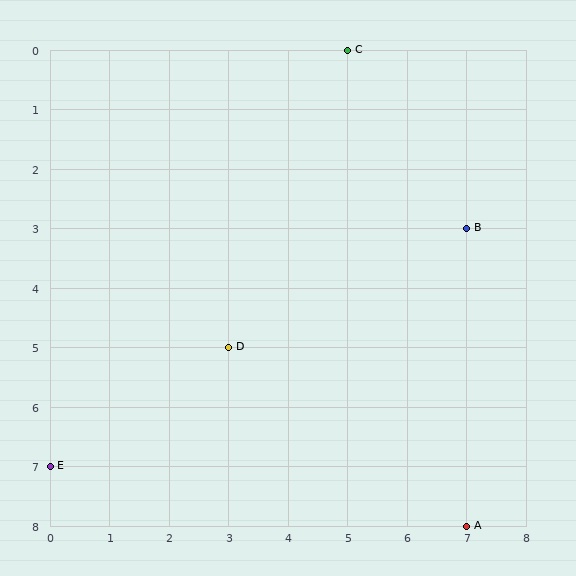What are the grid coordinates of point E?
Point E is at grid coordinates (0, 7).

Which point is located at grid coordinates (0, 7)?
Point E is at (0, 7).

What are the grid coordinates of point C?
Point C is at grid coordinates (5, 0).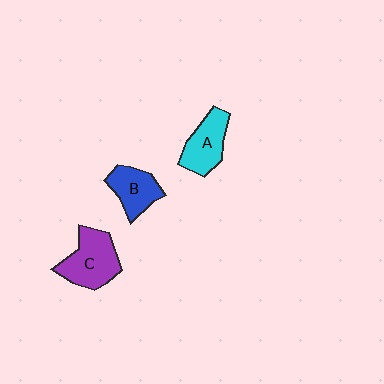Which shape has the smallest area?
Shape B (blue).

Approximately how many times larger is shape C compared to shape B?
Approximately 1.4 times.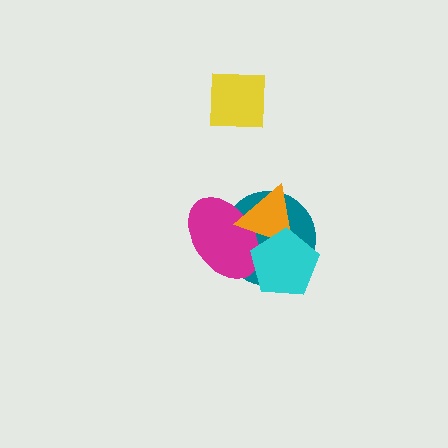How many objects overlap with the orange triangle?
3 objects overlap with the orange triangle.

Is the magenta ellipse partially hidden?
Yes, it is partially covered by another shape.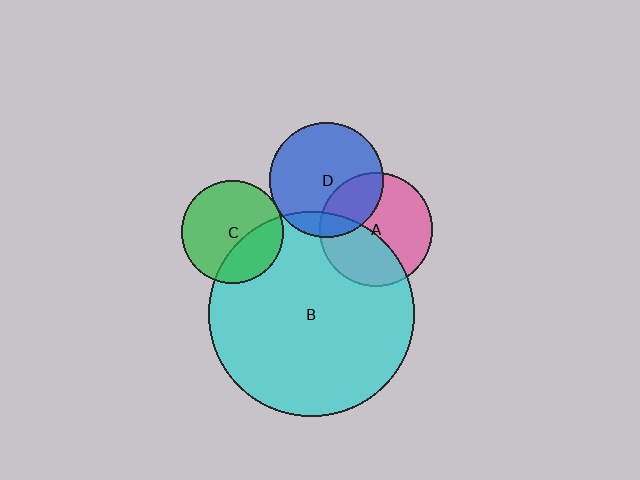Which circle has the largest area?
Circle B (cyan).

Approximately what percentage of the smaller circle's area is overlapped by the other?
Approximately 15%.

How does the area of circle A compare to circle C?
Approximately 1.2 times.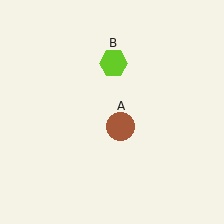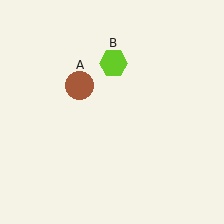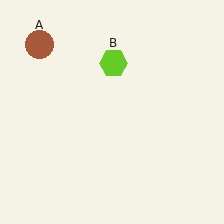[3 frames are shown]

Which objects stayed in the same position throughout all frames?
Lime hexagon (object B) remained stationary.